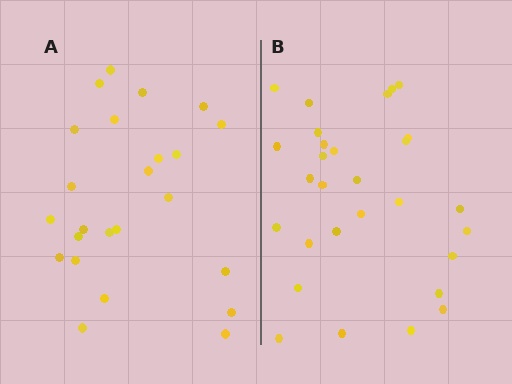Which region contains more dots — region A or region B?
Region B (the right region) has more dots.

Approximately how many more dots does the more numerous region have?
Region B has about 5 more dots than region A.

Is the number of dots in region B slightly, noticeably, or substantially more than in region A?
Region B has only slightly more — the two regions are fairly close. The ratio is roughly 1.2 to 1.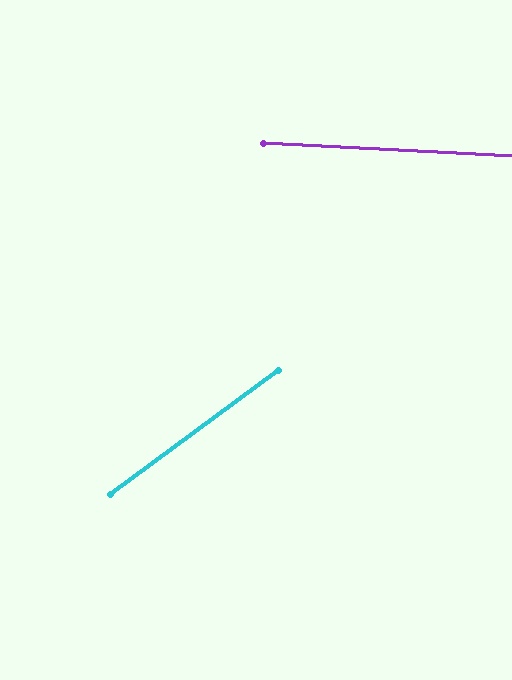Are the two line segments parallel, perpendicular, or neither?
Neither parallel nor perpendicular — they differ by about 39°.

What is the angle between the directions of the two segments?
Approximately 39 degrees.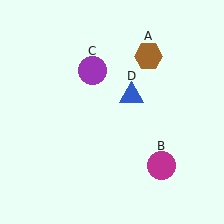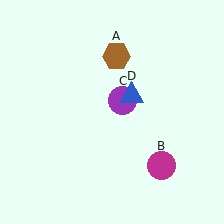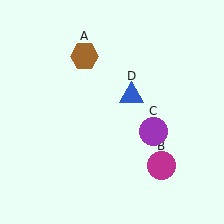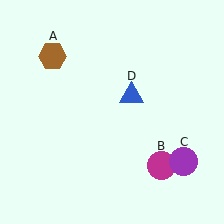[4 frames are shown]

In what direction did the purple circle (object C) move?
The purple circle (object C) moved down and to the right.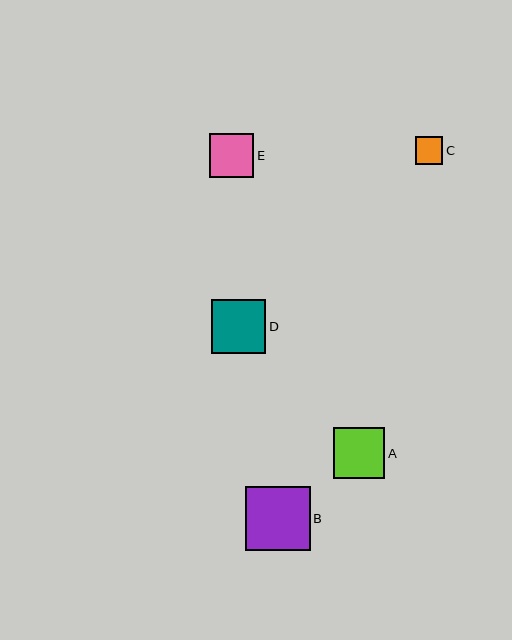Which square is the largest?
Square B is the largest with a size of approximately 64 pixels.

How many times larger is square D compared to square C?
Square D is approximately 2.0 times the size of square C.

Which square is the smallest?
Square C is the smallest with a size of approximately 27 pixels.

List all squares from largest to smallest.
From largest to smallest: B, D, A, E, C.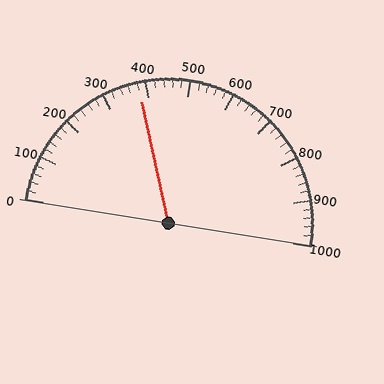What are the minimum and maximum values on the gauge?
The gauge ranges from 0 to 1000.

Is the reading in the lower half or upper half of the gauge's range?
The reading is in the lower half of the range (0 to 1000).